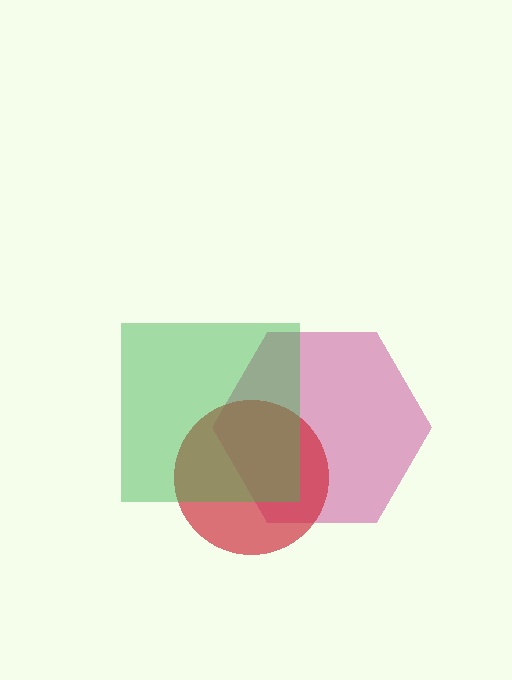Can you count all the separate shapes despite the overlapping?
Yes, there are 3 separate shapes.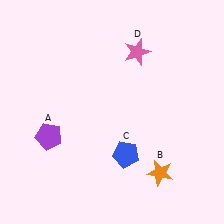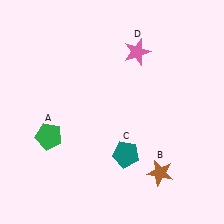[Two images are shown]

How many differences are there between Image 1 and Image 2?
There are 3 differences between the two images.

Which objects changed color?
A changed from purple to green. B changed from orange to brown. C changed from blue to teal.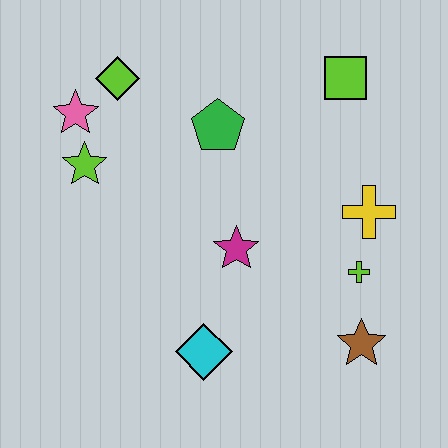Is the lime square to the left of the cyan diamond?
No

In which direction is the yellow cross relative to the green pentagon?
The yellow cross is to the right of the green pentagon.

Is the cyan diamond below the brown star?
Yes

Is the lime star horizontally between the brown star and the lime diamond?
No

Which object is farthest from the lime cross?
The pink star is farthest from the lime cross.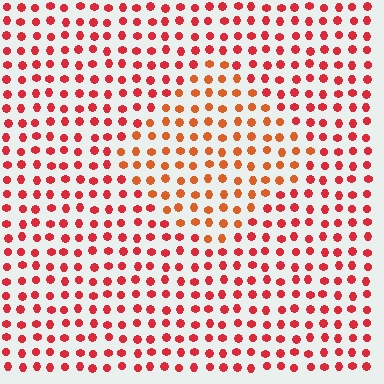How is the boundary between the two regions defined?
The boundary is defined purely by a slight shift in hue (about 25 degrees). Spacing, size, and orientation are identical on both sides.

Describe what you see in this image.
The image is filled with small red elements in a uniform arrangement. A diamond-shaped region is visible where the elements are tinted to a slightly different hue, forming a subtle color boundary.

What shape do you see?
I see a diamond.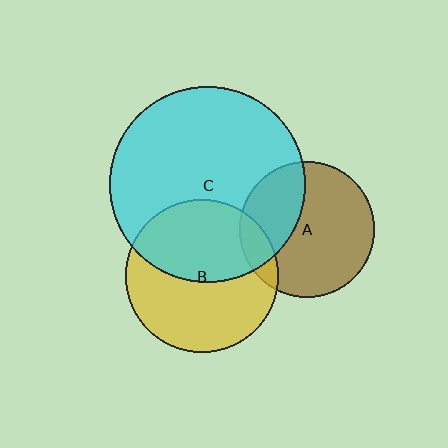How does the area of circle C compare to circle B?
Approximately 1.6 times.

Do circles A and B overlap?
Yes.